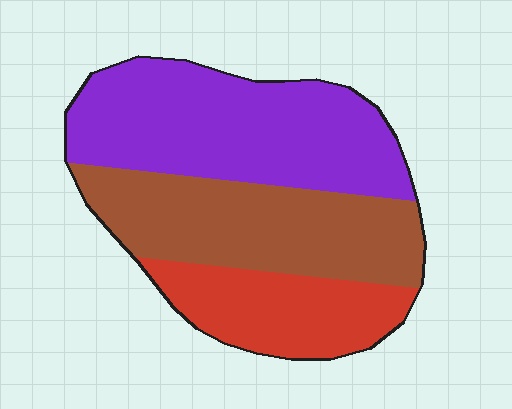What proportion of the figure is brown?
Brown takes up about one third (1/3) of the figure.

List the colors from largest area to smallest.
From largest to smallest: purple, brown, red.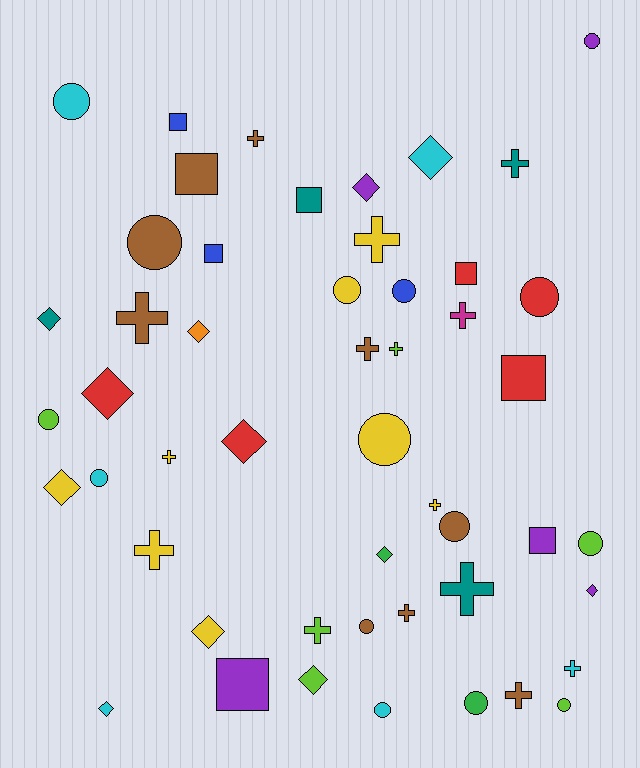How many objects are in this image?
There are 50 objects.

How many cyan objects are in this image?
There are 6 cyan objects.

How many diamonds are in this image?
There are 12 diamonds.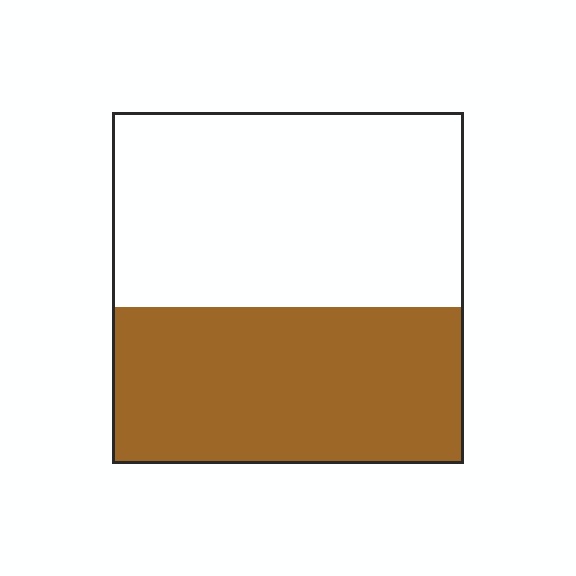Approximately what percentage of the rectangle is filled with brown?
Approximately 45%.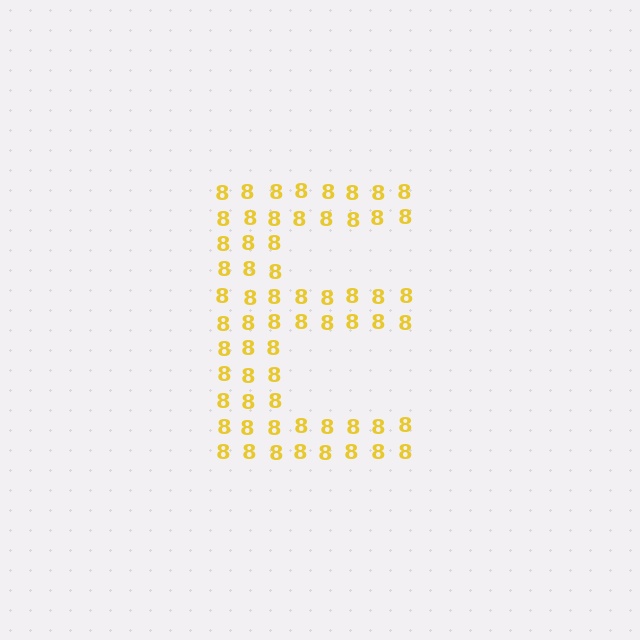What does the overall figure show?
The overall figure shows the letter E.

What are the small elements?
The small elements are digit 8's.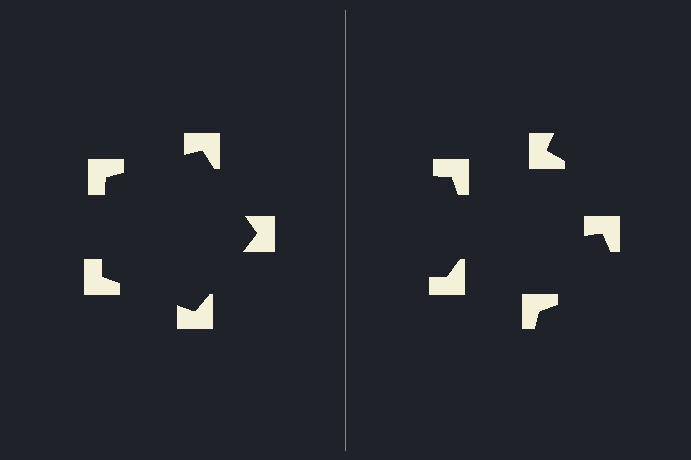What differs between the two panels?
The notched squares are positioned identically on both sides; only the wedge orientations differ. On the left they align to a pentagon; on the right they are misaligned.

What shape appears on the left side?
An illusory pentagon.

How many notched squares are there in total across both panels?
10 — 5 on each side.